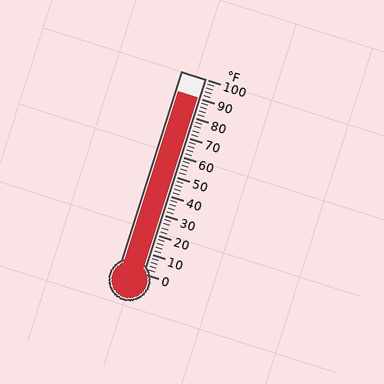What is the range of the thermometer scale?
The thermometer scale ranges from 0°F to 100°F.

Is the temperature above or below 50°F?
The temperature is above 50°F.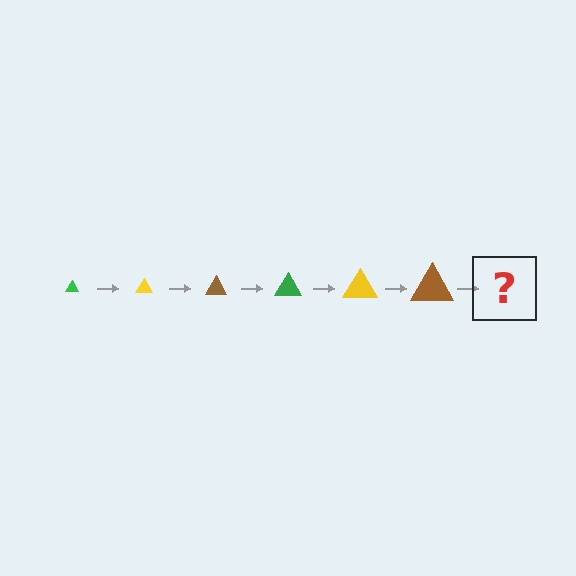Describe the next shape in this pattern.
It should be a green triangle, larger than the previous one.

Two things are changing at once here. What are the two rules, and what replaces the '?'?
The two rules are that the triangle grows larger each step and the color cycles through green, yellow, and brown. The '?' should be a green triangle, larger than the previous one.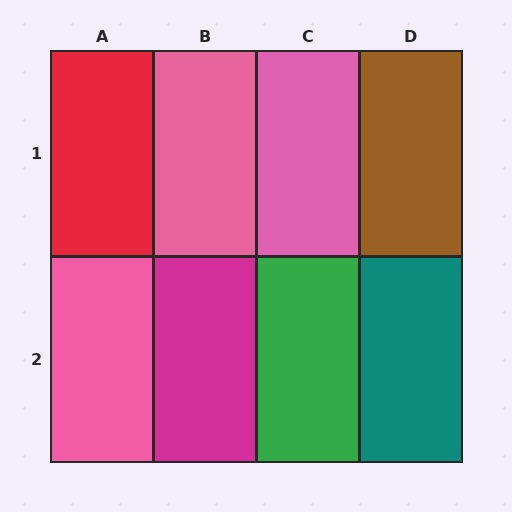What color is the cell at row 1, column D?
Brown.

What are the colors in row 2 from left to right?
Pink, magenta, green, teal.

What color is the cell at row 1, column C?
Pink.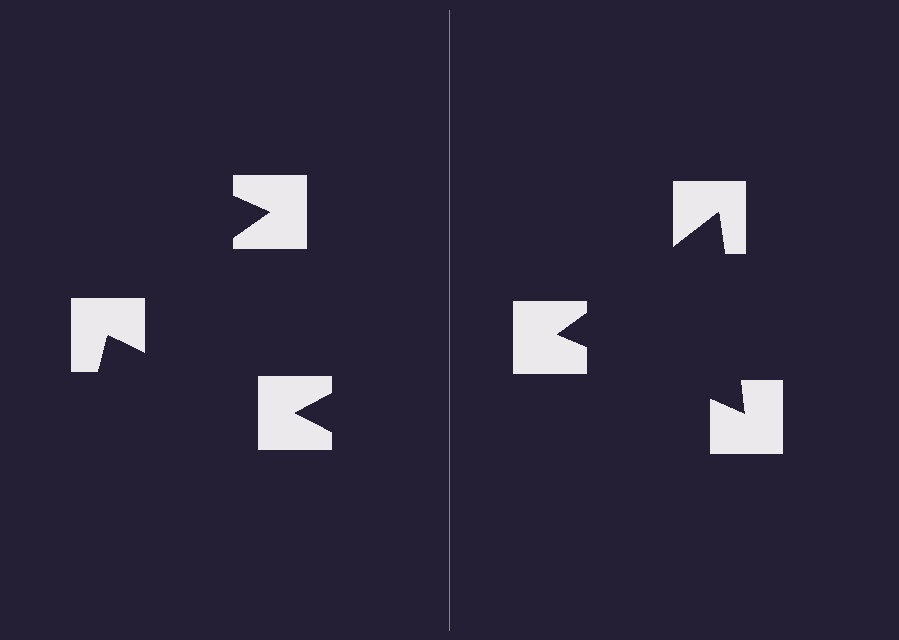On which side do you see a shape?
An illusory triangle appears on the right side. On the left side the wedge cuts are rotated, so no coherent shape forms.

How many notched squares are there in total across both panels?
6 — 3 on each side.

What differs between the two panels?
The notched squares are positioned identically on both sides; only the wedge orientations differ. On the right they align to a triangle; on the left they are misaligned.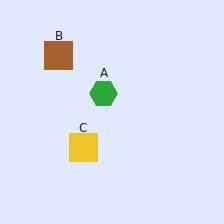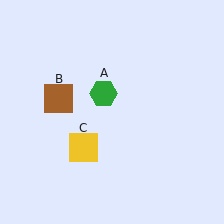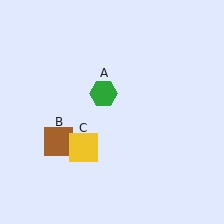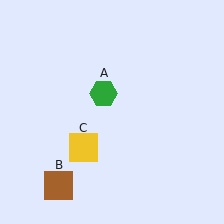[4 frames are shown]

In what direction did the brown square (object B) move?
The brown square (object B) moved down.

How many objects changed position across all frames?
1 object changed position: brown square (object B).